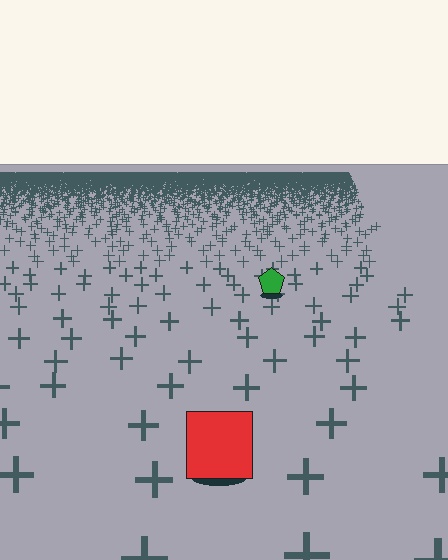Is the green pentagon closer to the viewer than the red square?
No. The red square is closer — you can tell from the texture gradient: the ground texture is coarser near it.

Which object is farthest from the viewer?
The green pentagon is farthest from the viewer. It appears smaller and the ground texture around it is denser.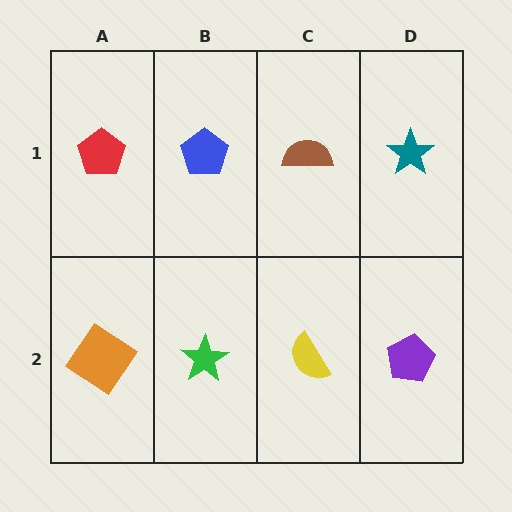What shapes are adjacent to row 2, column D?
A teal star (row 1, column D), a yellow semicircle (row 2, column C).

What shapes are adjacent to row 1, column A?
An orange diamond (row 2, column A), a blue pentagon (row 1, column B).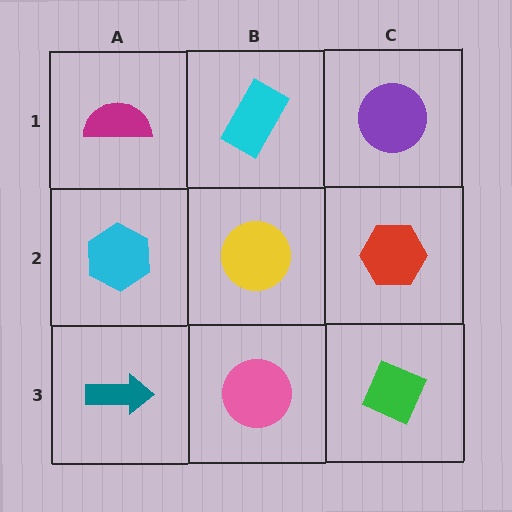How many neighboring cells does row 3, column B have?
3.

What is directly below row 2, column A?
A teal arrow.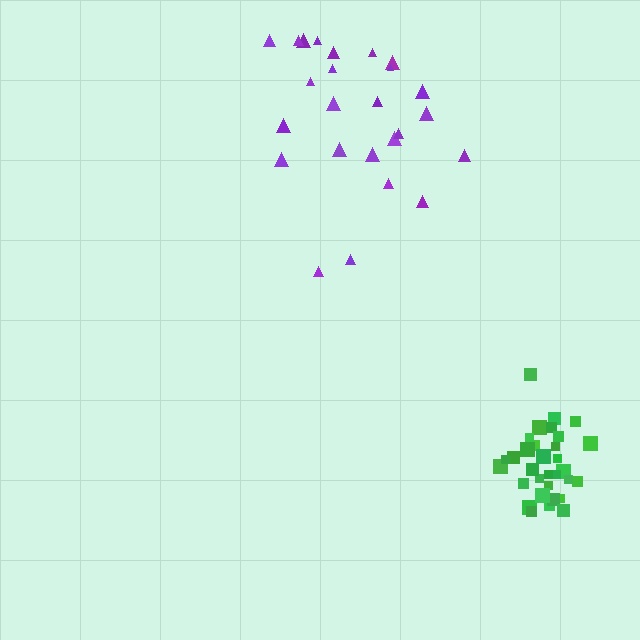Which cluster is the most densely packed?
Green.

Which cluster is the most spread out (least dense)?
Purple.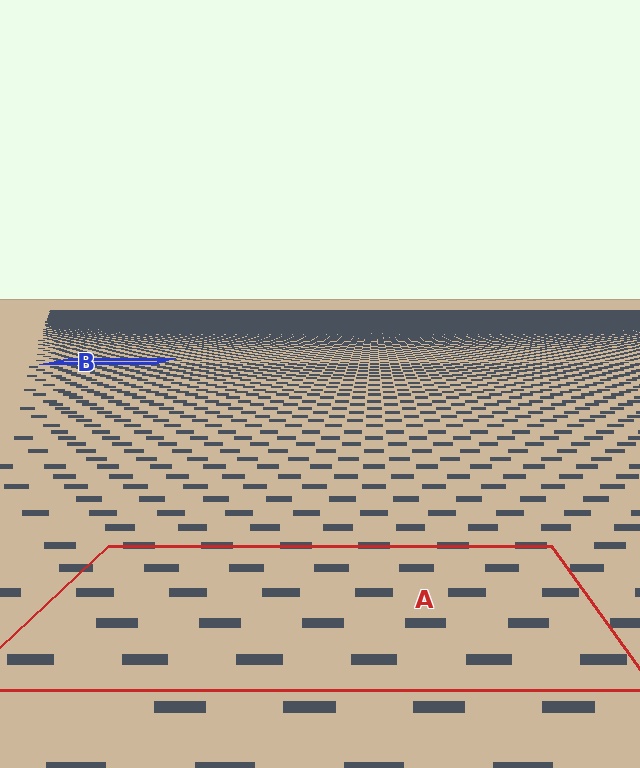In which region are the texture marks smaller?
The texture marks are smaller in region B, because it is farther away.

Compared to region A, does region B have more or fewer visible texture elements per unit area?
Region B has more texture elements per unit area — they are packed more densely because it is farther away.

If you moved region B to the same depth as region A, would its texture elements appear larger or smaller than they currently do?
They would appear larger. At a closer depth, the same texture elements are projected at a bigger on-screen size.